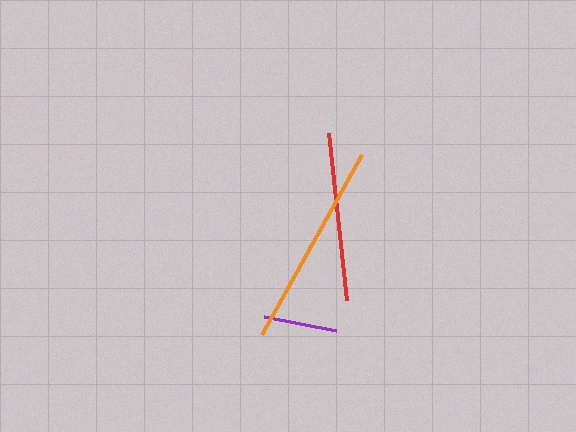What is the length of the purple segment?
The purple segment is approximately 74 pixels long.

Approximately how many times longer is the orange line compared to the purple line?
The orange line is approximately 2.8 times the length of the purple line.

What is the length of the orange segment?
The orange segment is approximately 206 pixels long.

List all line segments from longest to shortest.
From longest to shortest: orange, red, purple.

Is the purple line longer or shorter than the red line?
The red line is longer than the purple line.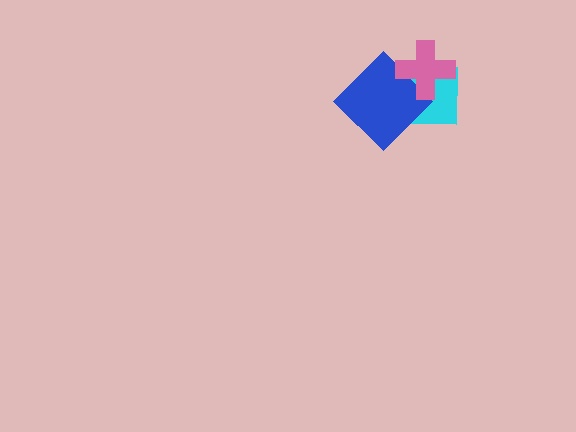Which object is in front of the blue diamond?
The pink cross is in front of the blue diamond.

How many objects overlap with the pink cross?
2 objects overlap with the pink cross.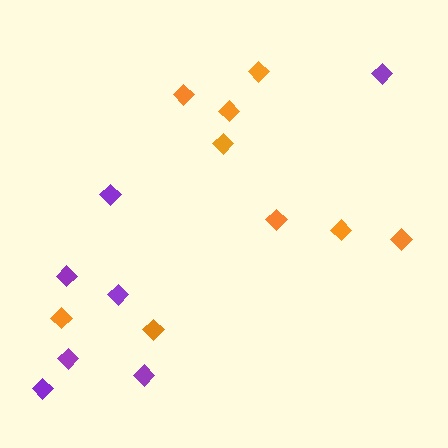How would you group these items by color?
There are 2 groups: one group of purple diamonds (7) and one group of orange diamonds (9).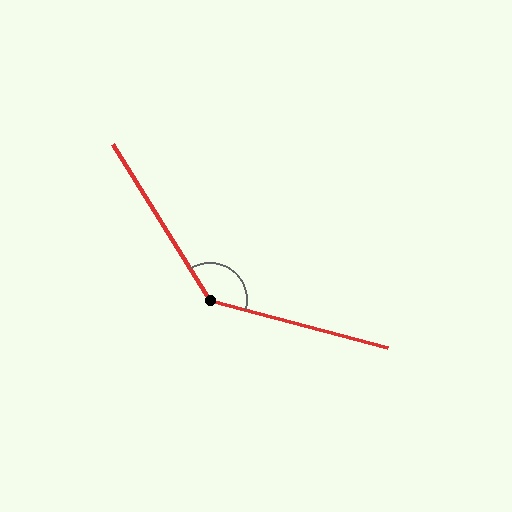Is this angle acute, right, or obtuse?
It is obtuse.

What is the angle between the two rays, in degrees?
Approximately 137 degrees.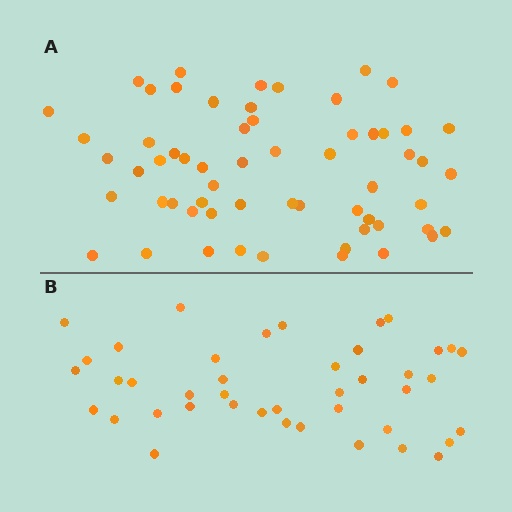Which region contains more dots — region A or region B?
Region A (the top region) has more dots.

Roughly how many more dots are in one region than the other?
Region A has approximately 20 more dots than region B.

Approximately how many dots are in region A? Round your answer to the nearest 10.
About 60 dots.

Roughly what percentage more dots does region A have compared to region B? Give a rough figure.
About 45% more.